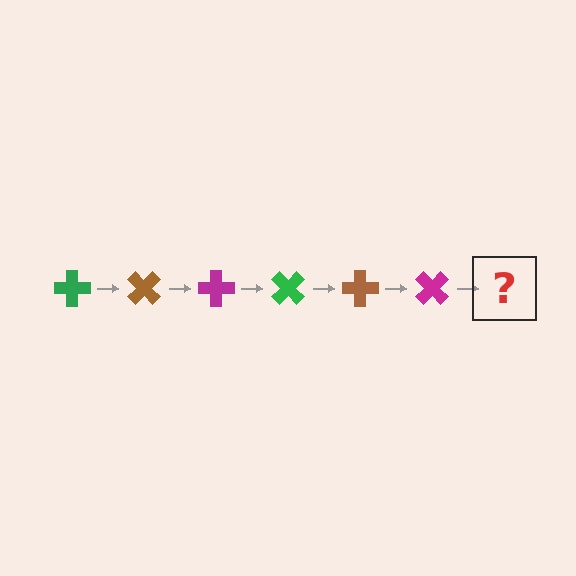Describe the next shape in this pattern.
It should be a green cross, rotated 270 degrees from the start.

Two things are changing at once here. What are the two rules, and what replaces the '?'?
The two rules are that it rotates 45 degrees each step and the color cycles through green, brown, and magenta. The '?' should be a green cross, rotated 270 degrees from the start.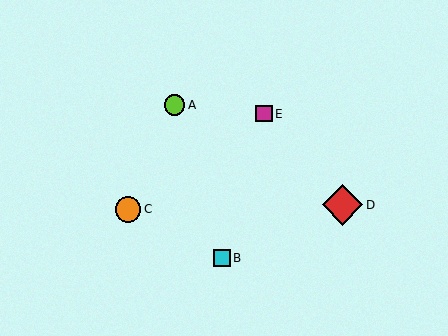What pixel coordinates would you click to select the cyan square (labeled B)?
Click at (222, 258) to select the cyan square B.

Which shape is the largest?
The red diamond (labeled D) is the largest.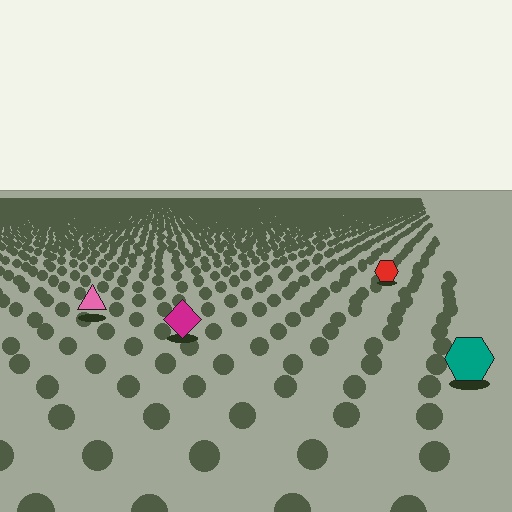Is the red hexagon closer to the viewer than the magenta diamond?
No. The magenta diamond is closer — you can tell from the texture gradient: the ground texture is coarser near it.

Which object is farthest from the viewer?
The red hexagon is farthest from the viewer. It appears smaller and the ground texture around it is denser.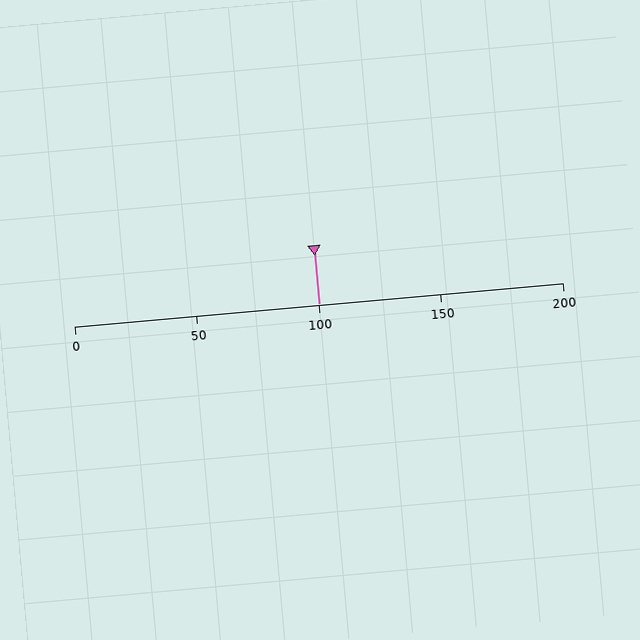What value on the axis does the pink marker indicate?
The marker indicates approximately 100.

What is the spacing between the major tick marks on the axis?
The major ticks are spaced 50 apart.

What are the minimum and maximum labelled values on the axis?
The axis runs from 0 to 200.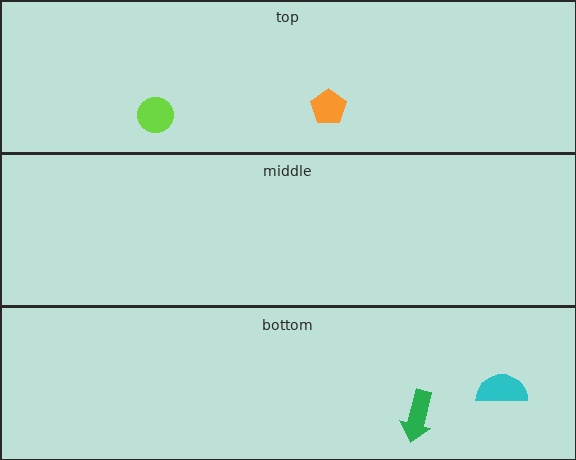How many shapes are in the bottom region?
2.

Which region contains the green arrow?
The bottom region.